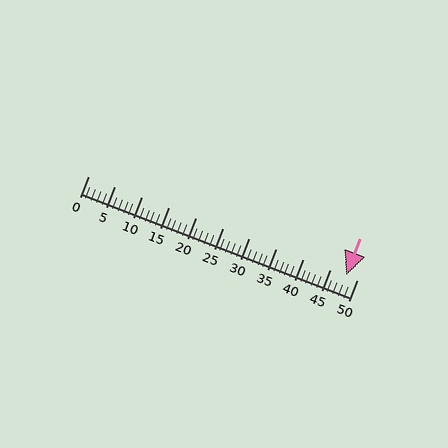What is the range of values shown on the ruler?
The ruler shows values from 0 to 50.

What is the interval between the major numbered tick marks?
The major tick marks are spaced 5 units apart.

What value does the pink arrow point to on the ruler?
The pink arrow points to approximately 48.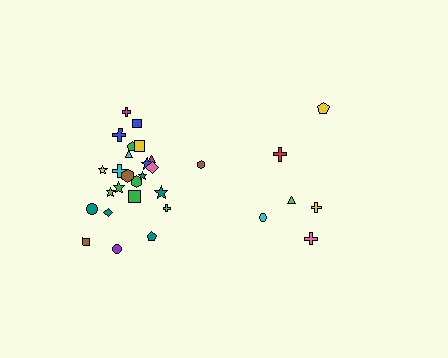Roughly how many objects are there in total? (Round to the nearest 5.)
Roughly 30 objects in total.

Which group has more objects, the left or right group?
The left group.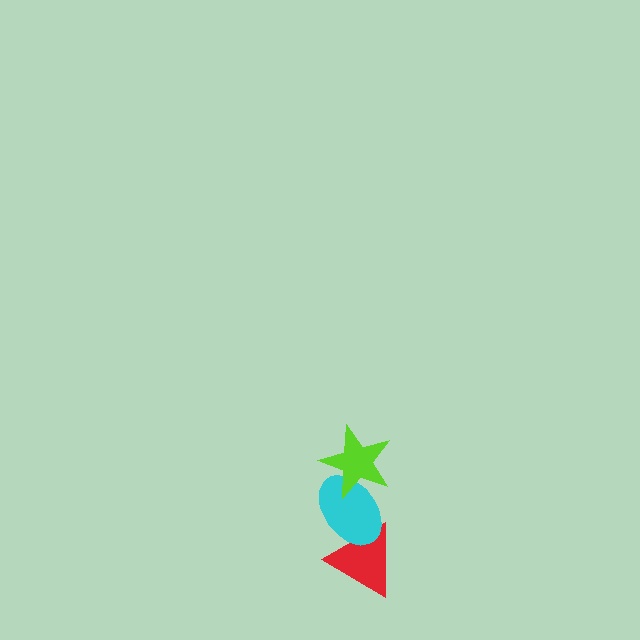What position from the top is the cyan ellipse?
The cyan ellipse is 2nd from the top.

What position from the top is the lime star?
The lime star is 1st from the top.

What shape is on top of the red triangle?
The cyan ellipse is on top of the red triangle.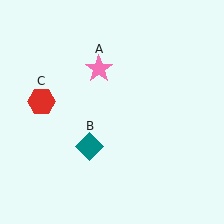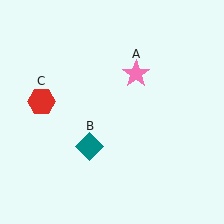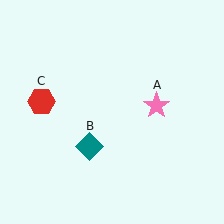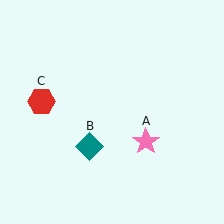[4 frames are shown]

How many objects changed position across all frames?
1 object changed position: pink star (object A).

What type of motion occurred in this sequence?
The pink star (object A) rotated clockwise around the center of the scene.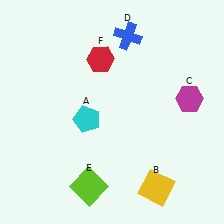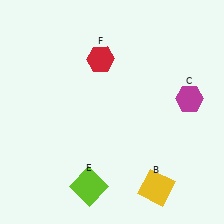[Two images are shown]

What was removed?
The cyan pentagon (A), the blue cross (D) were removed in Image 2.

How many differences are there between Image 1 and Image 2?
There are 2 differences between the two images.